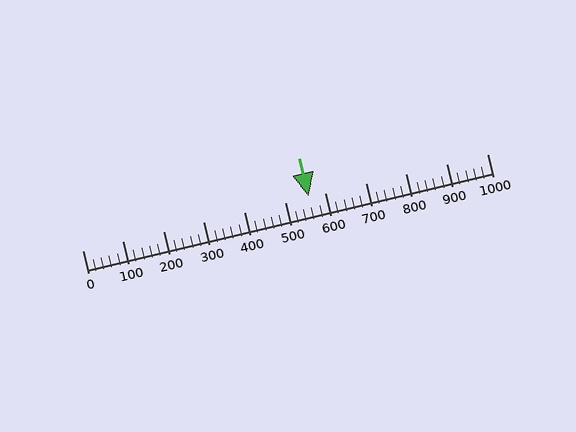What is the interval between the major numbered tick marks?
The major tick marks are spaced 100 units apart.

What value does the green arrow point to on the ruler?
The green arrow points to approximately 560.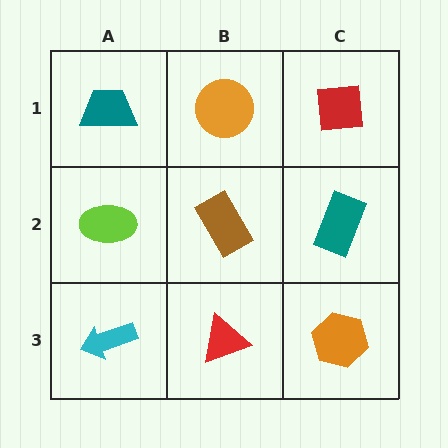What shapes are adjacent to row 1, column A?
A lime ellipse (row 2, column A), an orange circle (row 1, column B).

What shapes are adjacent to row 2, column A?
A teal trapezoid (row 1, column A), a cyan arrow (row 3, column A), a brown rectangle (row 2, column B).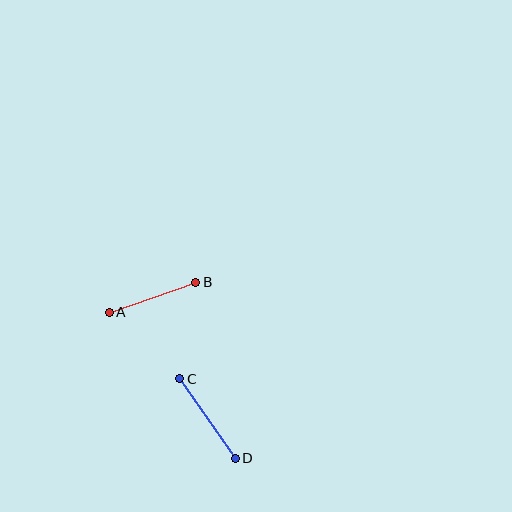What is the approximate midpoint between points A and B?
The midpoint is at approximately (153, 297) pixels.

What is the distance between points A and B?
The distance is approximately 91 pixels.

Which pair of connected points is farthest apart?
Points C and D are farthest apart.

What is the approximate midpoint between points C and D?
The midpoint is at approximately (208, 418) pixels.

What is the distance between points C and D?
The distance is approximately 97 pixels.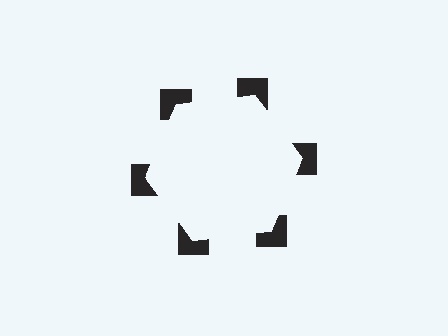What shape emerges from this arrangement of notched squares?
An illusory hexagon — its edges are inferred from the aligned wedge cuts in the notched squares, not physically drawn.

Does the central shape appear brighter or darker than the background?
It typically appears slightly brighter than the background, even though no actual brightness change is drawn.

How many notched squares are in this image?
There are 6 — one at each vertex of the illusory hexagon.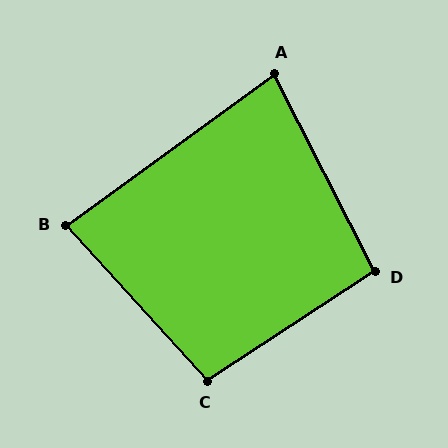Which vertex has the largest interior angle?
C, at approximately 99 degrees.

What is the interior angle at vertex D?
Approximately 96 degrees (obtuse).